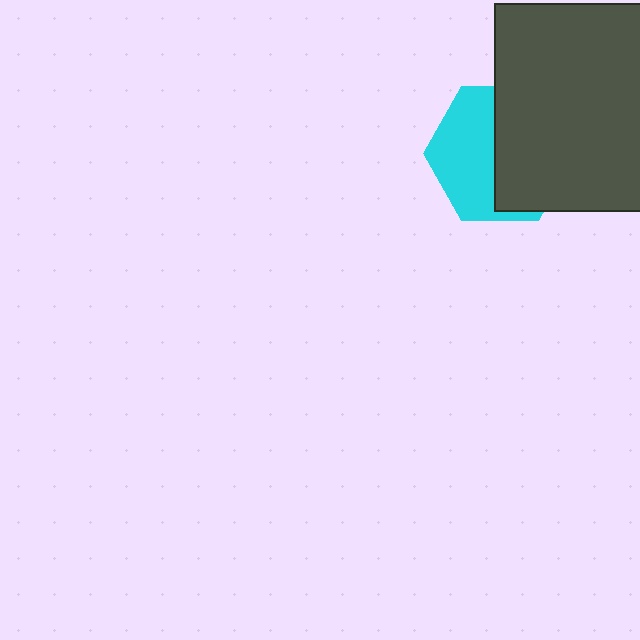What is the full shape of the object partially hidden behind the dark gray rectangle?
The partially hidden object is a cyan hexagon.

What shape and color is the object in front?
The object in front is a dark gray rectangle.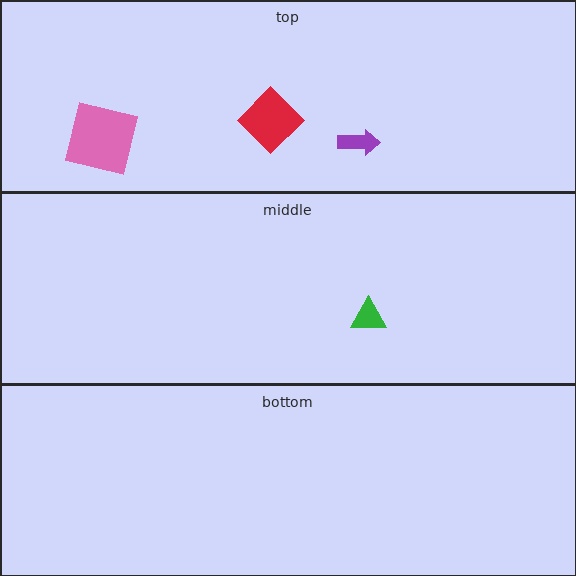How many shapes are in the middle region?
1.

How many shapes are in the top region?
3.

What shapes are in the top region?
The purple arrow, the red diamond, the pink square.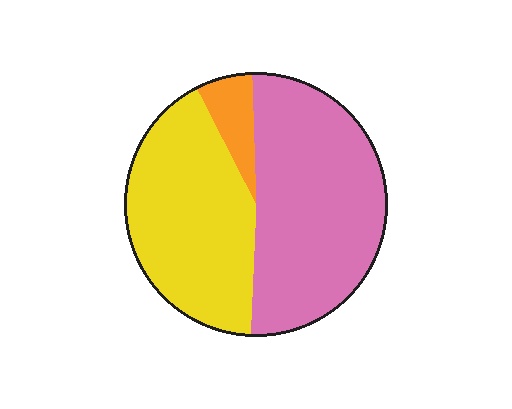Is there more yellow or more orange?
Yellow.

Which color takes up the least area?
Orange, at roughly 5%.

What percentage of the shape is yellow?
Yellow takes up between a third and a half of the shape.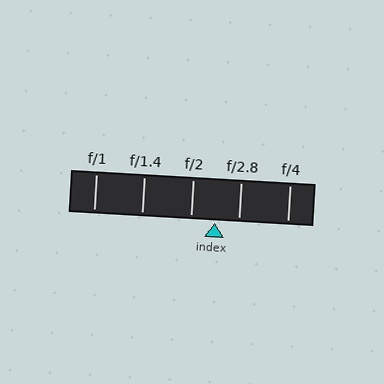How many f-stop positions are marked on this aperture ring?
There are 5 f-stop positions marked.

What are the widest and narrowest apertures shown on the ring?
The widest aperture shown is f/1 and the narrowest is f/4.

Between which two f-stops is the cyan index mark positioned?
The index mark is between f/2 and f/2.8.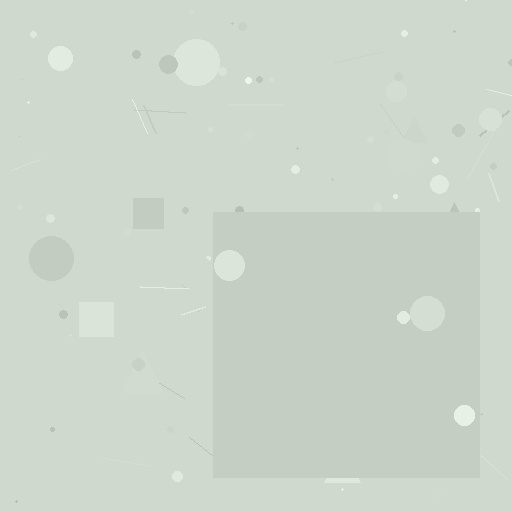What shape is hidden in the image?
A square is hidden in the image.